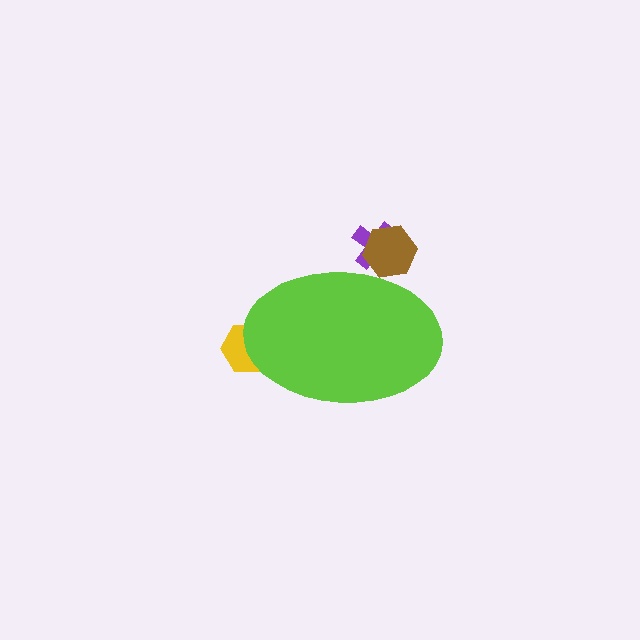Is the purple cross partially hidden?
Yes, the purple cross is partially hidden behind the lime ellipse.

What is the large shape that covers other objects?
A lime ellipse.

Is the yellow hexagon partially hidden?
Yes, the yellow hexagon is partially hidden behind the lime ellipse.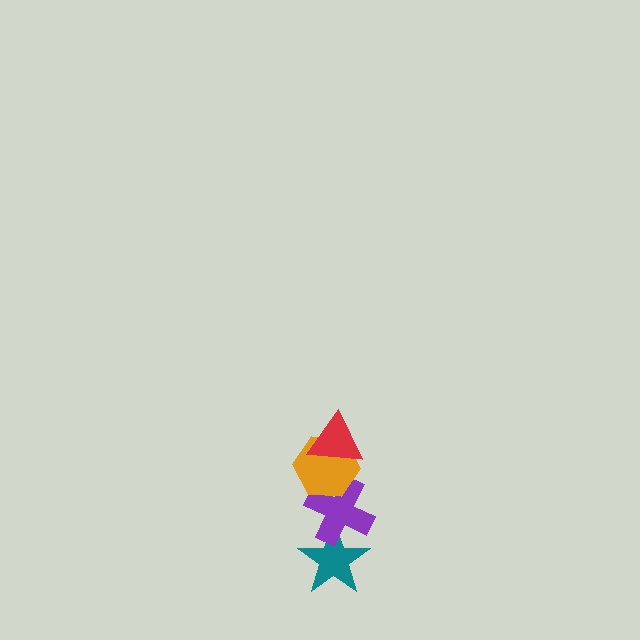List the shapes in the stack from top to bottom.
From top to bottom: the red triangle, the orange hexagon, the purple cross, the teal star.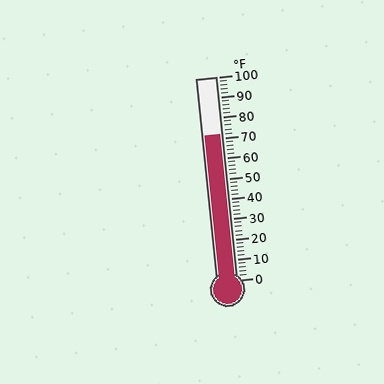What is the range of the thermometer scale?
The thermometer scale ranges from 0°F to 100°F.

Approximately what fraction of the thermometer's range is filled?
The thermometer is filled to approximately 70% of its range.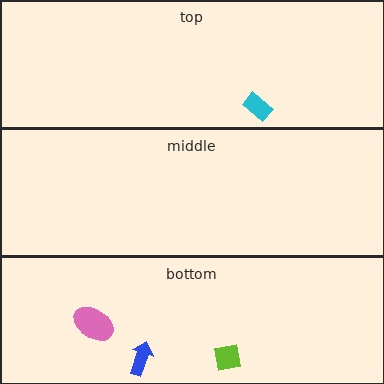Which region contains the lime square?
The bottom region.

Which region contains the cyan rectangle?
The top region.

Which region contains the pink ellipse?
The bottom region.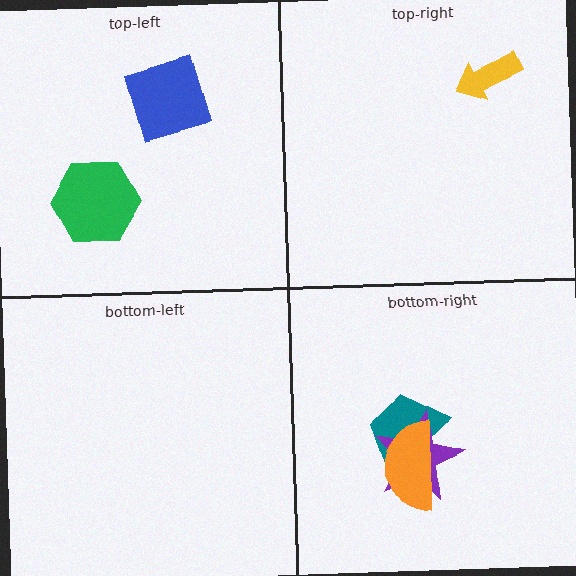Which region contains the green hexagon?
The top-left region.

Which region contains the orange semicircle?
The bottom-right region.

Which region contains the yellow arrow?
The top-right region.